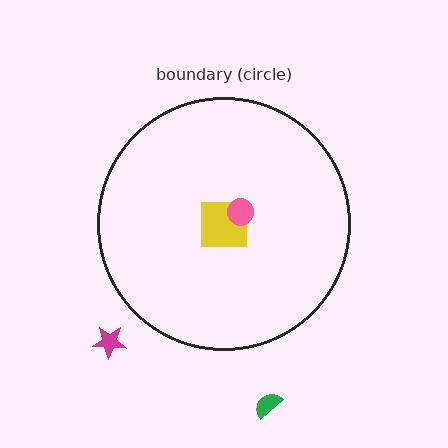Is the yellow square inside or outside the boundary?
Inside.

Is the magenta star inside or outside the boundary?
Outside.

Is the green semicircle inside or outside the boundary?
Outside.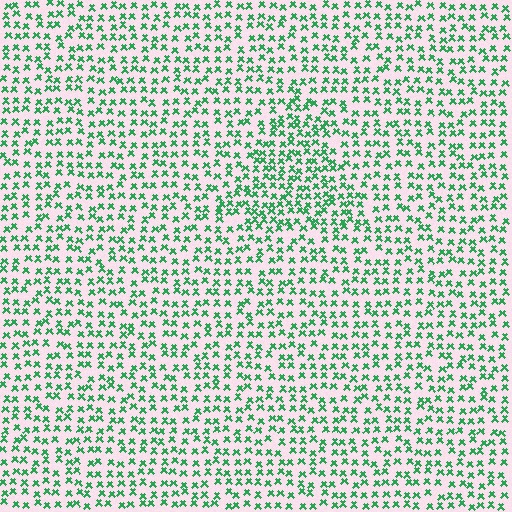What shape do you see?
I see a triangle.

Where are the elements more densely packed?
The elements are more densely packed inside the triangle boundary.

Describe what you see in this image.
The image contains small green elements arranged at two different densities. A triangle-shaped region is visible where the elements are more densely packed than the surrounding area.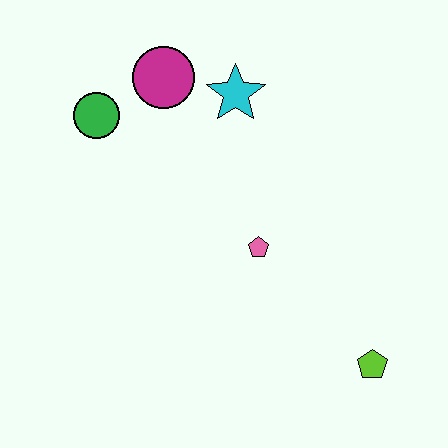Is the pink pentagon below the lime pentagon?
No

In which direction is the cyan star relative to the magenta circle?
The cyan star is to the right of the magenta circle.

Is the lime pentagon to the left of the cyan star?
No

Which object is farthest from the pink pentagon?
The green circle is farthest from the pink pentagon.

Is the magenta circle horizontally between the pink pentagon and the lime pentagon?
No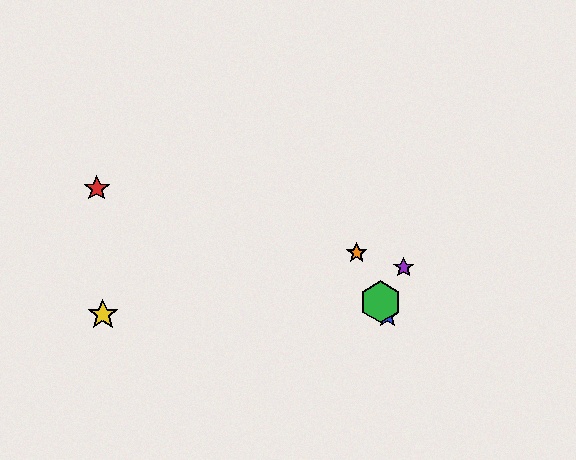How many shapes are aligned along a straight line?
3 shapes (the blue star, the green hexagon, the orange star) are aligned along a straight line.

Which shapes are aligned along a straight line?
The blue star, the green hexagon, the orange star are aligned along a straight line.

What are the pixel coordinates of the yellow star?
The yellow star is at (103, 315).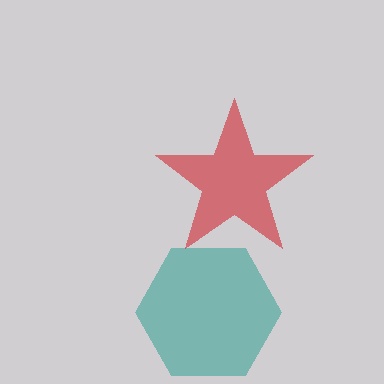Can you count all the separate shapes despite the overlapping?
Yes, there are 2 separate shapes.